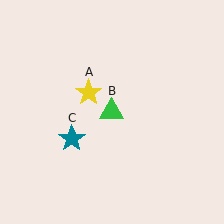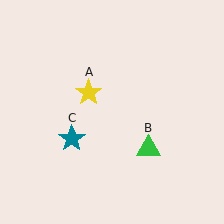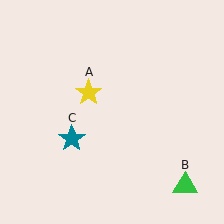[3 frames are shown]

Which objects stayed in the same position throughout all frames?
Yellow star (object A) and teal star (object C) remained stationary.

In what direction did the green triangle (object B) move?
The green triangle (object B) moved down and to the right.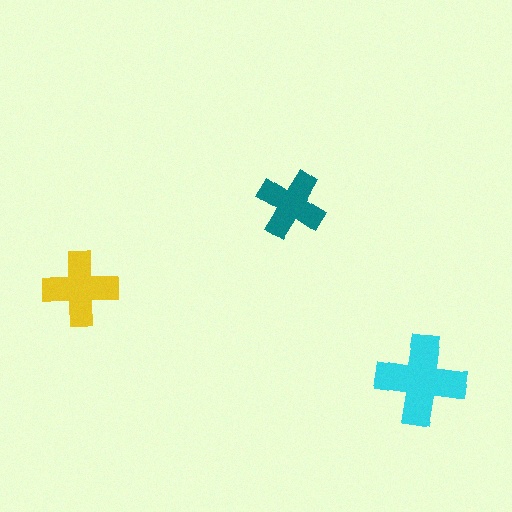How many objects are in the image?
There are 3 objects in the image.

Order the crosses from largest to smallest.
the cyan one, the yellow one, the teal one.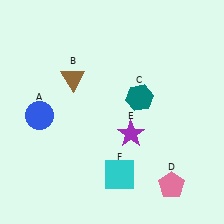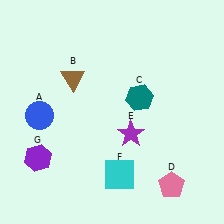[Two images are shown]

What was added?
A purple hexagon (G) was added in Image 2.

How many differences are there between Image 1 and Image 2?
There is 1 difference between the two images.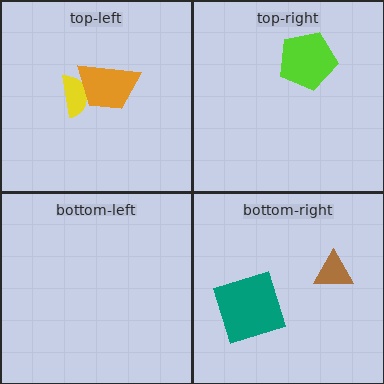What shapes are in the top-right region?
The lime pentagon.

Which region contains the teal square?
The bottom-right region.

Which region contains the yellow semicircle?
The top-left region.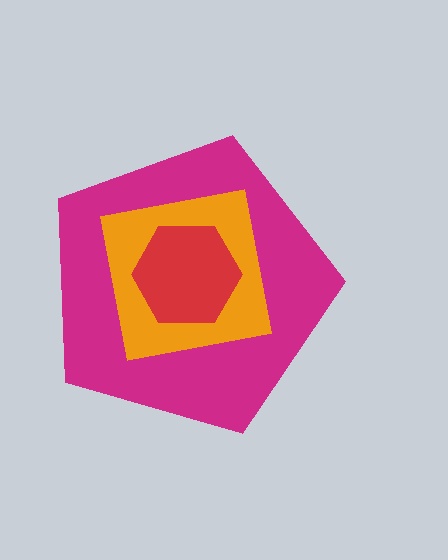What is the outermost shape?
The magenta pentagon.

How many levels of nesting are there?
3.